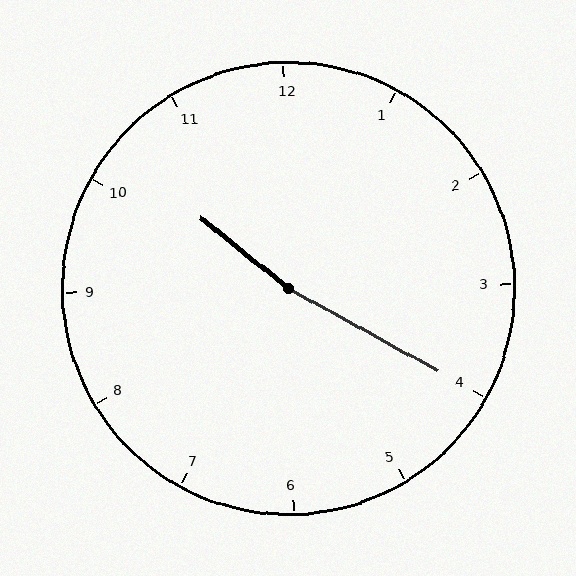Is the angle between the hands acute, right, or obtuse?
It is obtuse.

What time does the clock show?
10:20.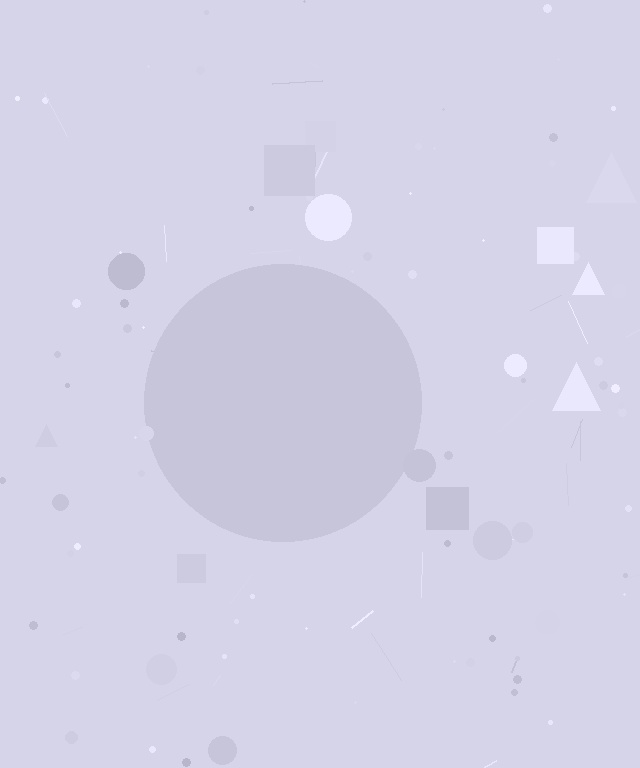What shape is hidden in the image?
A circle is hidden in the image.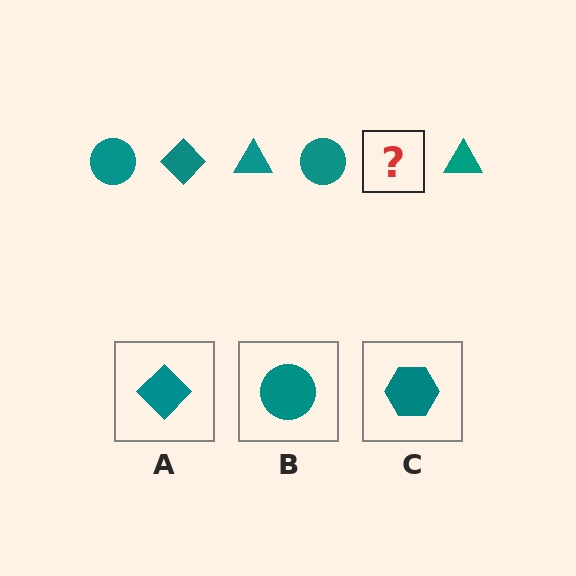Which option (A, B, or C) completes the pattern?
A.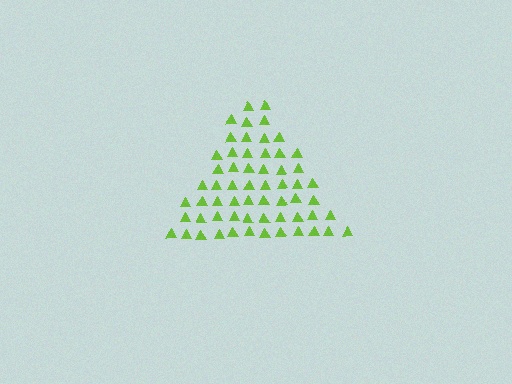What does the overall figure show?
The overall figure shows a triangle.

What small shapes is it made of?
It is made of small triangles.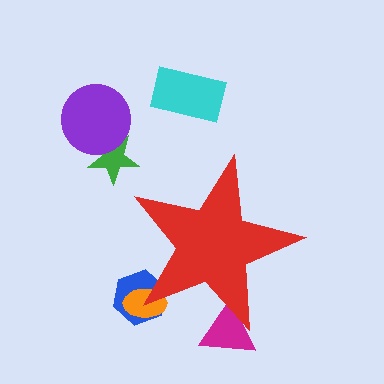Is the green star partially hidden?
No, the green star is fully visible.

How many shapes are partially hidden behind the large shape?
3 shapes are partially hidden.